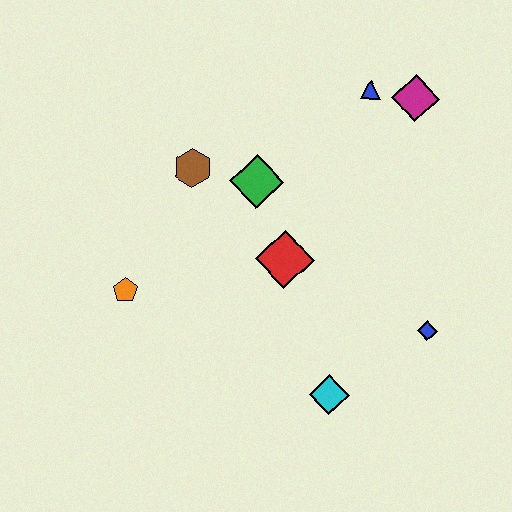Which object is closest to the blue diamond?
The cyan diamond is closest to the blue diamond.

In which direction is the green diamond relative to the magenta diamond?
The green diamond is to the left of the magenta diamond.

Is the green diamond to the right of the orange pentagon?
Yes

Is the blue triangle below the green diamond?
No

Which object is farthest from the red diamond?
The magenta diamond is farthest from the red diamond.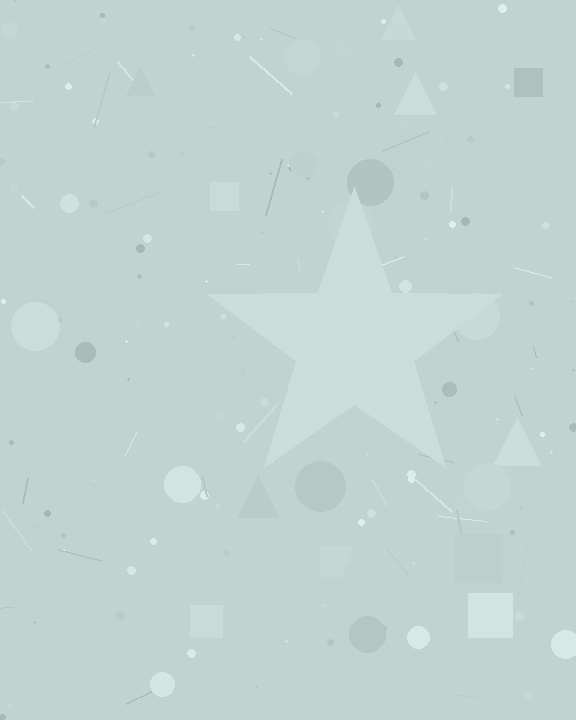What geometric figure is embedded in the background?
A star is embedded in the background.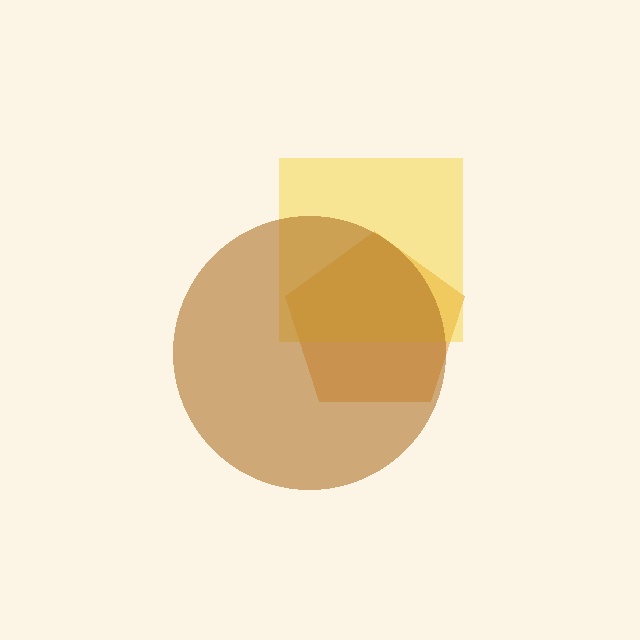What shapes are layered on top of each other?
The layered shapes are: an orange pentagon, a yellow square, a brown circle.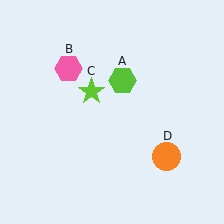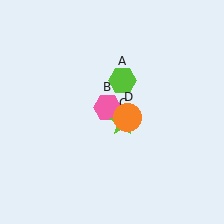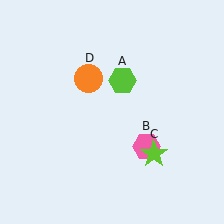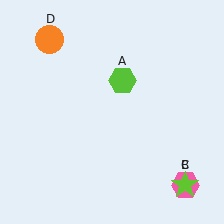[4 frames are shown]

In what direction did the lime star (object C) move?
The lime star (object C) moved down and to the right.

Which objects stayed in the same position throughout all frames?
Lime hexagon (object A) remained stationary.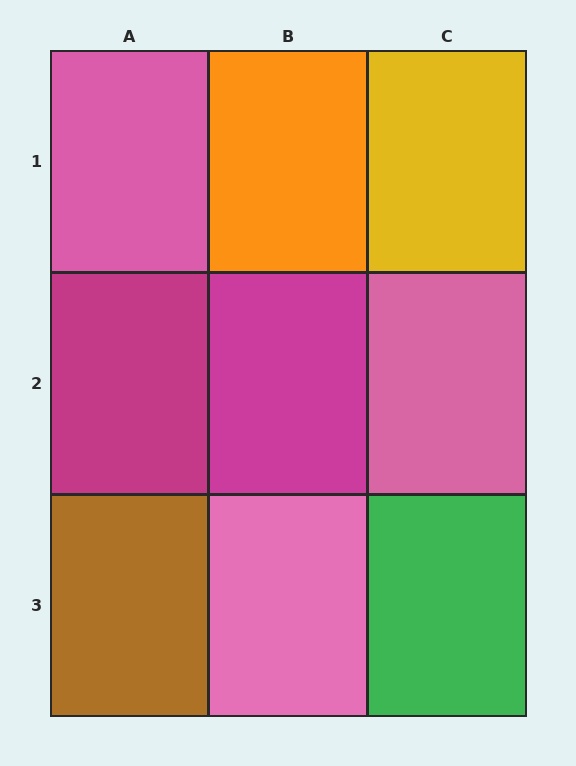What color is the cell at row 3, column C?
Green.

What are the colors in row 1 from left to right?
Pink, orange, yellow.